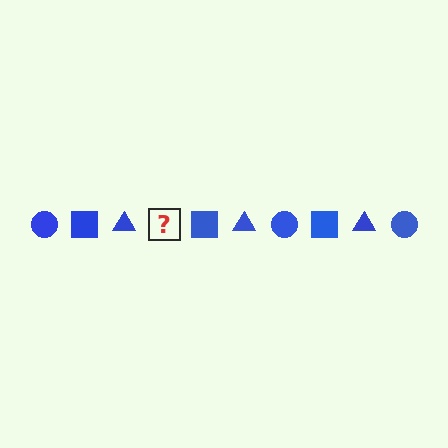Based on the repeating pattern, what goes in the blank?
The blank should be a blue circle.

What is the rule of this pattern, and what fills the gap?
The rule is that the pattern cycles through circle, square, triangle shapes in blue. The gap should be filled with a blue circle.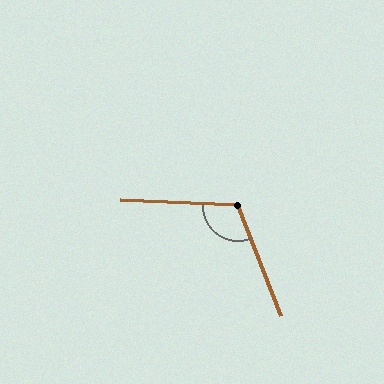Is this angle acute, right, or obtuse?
It is obtuse.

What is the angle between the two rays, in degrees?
Approximately 113 degrees.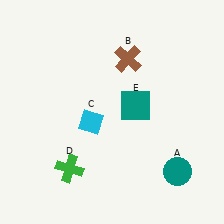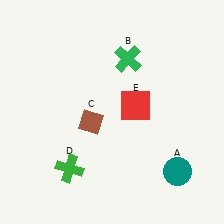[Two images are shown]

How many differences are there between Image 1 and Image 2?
There are 3 differences between the two images.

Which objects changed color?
B changed from brown to green. C changed from cyan to brown. E changed from teal to red.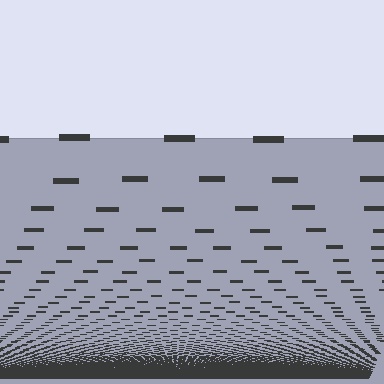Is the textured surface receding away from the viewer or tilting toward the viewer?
The surface appears to tilt toward the viewer. Texture elements get larger and sparser toward the top.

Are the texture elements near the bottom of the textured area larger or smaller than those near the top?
Smaller. The gradient is inverted — elements near the bottom are smaller and denser.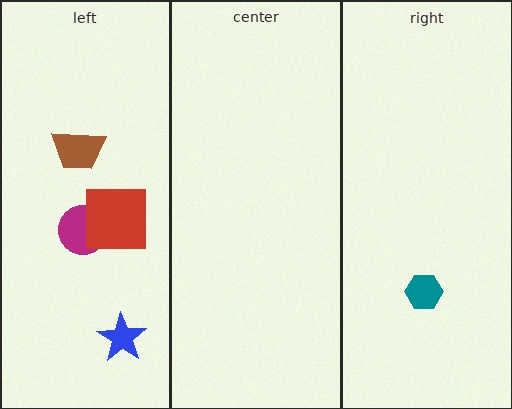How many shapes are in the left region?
4.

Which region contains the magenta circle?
The left region.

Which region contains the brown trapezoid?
The left region.